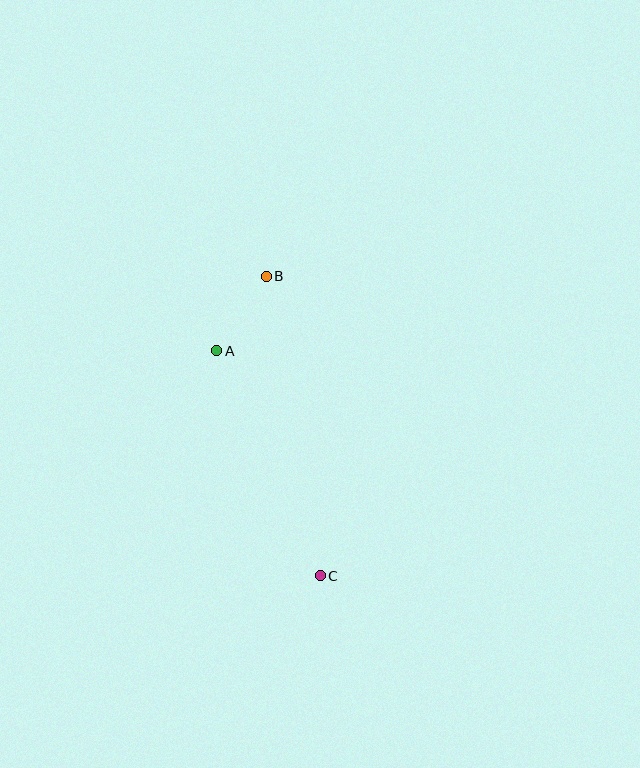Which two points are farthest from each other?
Points B and C are farthest from each other.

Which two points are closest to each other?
Points A and B are closest to each other.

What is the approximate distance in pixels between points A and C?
The distance between A and C is approximately 248 pixels.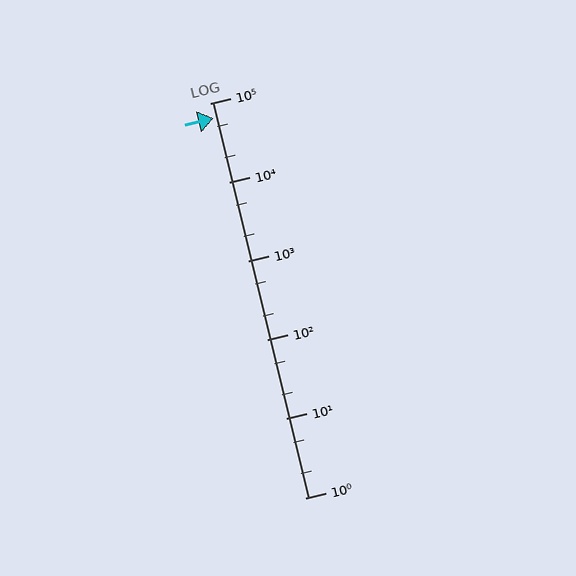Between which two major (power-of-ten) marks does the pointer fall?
The pointer is between 10000 and 100000.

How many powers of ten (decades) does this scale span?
The scale spans 5 decades, from 1 to 100000.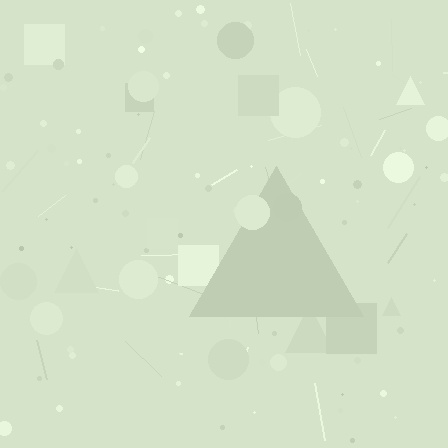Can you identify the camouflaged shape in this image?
The camouflaged shape is a triangle.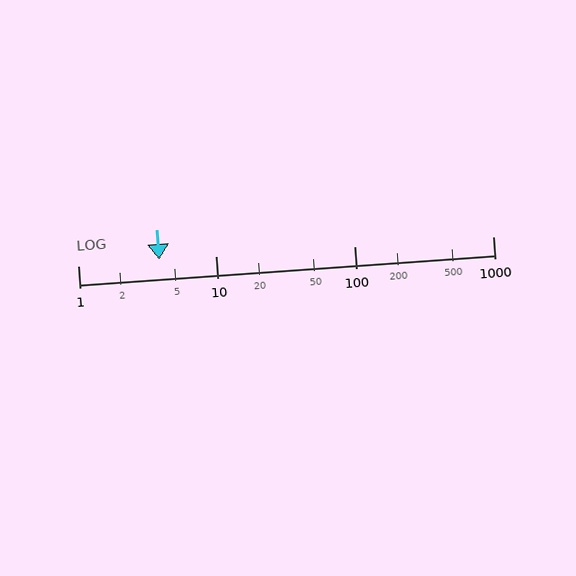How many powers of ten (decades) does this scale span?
The scale spans 3 decades, from 1 to 1000.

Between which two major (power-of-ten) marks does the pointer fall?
The pointer is between 1 and 10.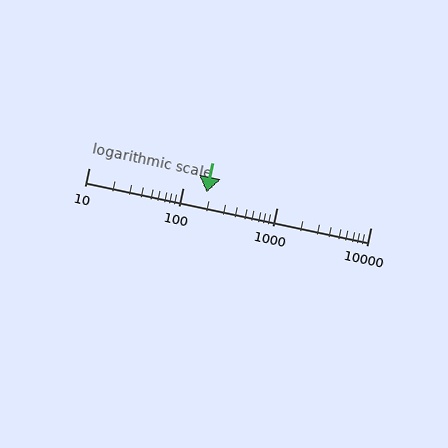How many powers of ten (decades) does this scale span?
The scale spans 3 decades, from 10 to 10000.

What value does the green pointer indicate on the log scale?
The pointer indicates approximately 180.